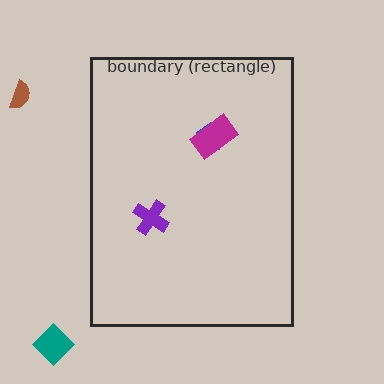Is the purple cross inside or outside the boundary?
Inside.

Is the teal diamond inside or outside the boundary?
Outside.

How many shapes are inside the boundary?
3 inside, 2 outside.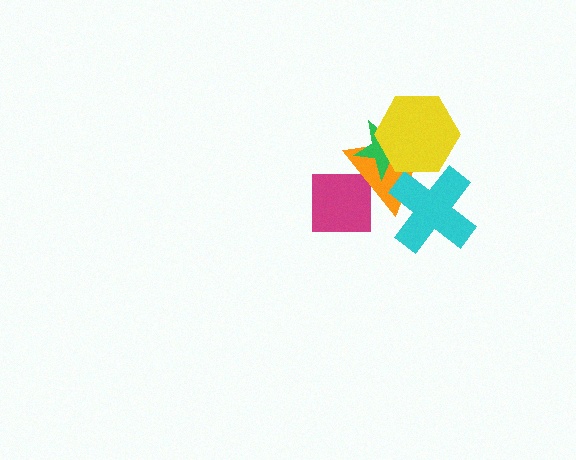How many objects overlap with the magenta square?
1 object overlaps with the magenta square.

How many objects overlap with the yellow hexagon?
3 objects overlap with the yellow hexagon.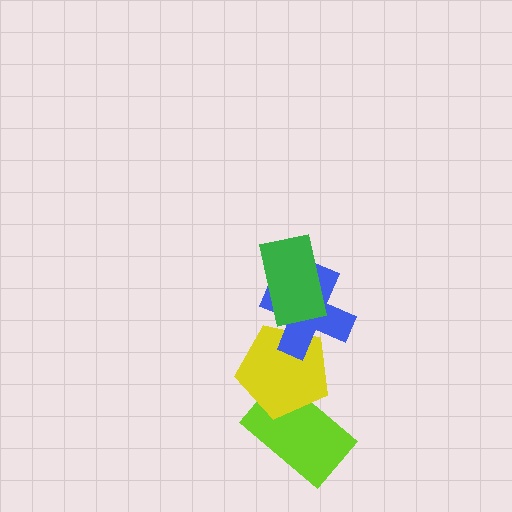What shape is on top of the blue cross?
The green rectangle is on top of the blue cross.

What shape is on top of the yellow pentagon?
The blue cross is on top of the yellow pentagon.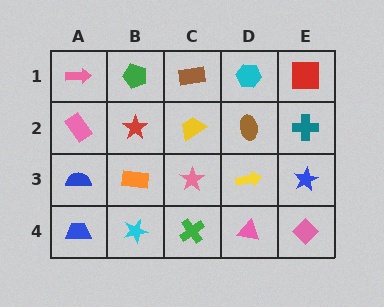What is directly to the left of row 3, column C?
An orange rectangle.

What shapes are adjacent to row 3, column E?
A teal cross (row 2, column E), a pink diamond (row 4, column E), a yellow arrow (row 3, column D).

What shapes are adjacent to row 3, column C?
A yellow trapezoid (row 2, column C), a green cross (row 4, column C), an orange rectangle (row 3, column B), a yellow arrow (row 3, column D).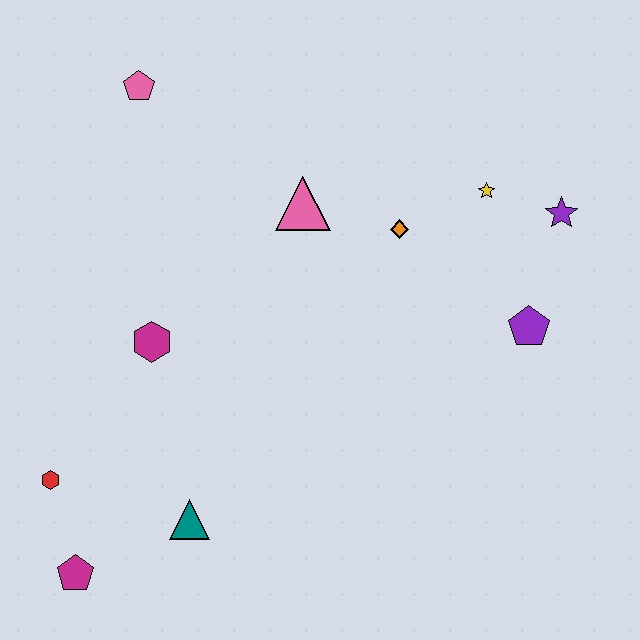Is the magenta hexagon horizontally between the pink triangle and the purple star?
No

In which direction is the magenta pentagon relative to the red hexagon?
The magenta pentagon is below the red hexagon.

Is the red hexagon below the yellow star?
Yes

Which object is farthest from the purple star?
The magenta pentagon is farthest from the purple star.